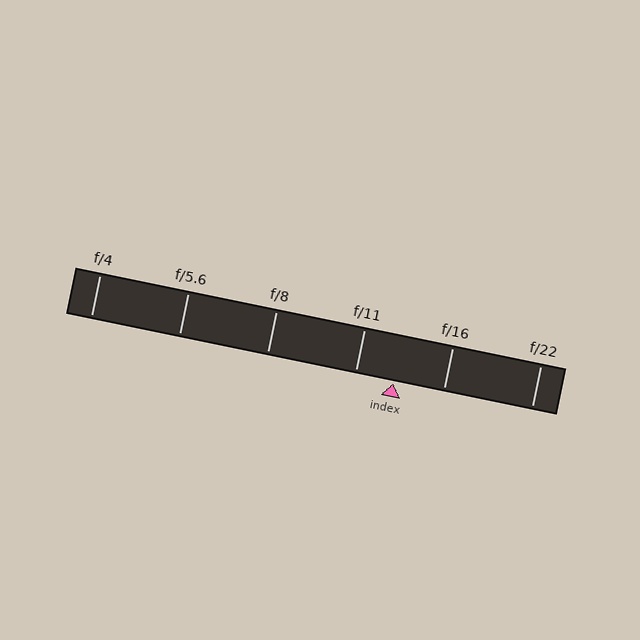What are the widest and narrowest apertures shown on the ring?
The widest aperture shown is f/4 and the narrowest is f/22.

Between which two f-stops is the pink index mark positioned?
The index mark is between f/11 and f/16.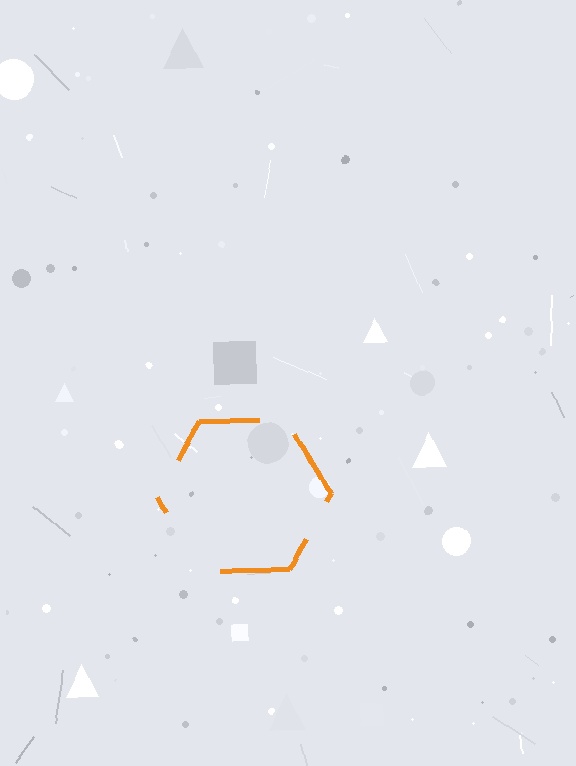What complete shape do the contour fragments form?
The contour fragments form a hexagon.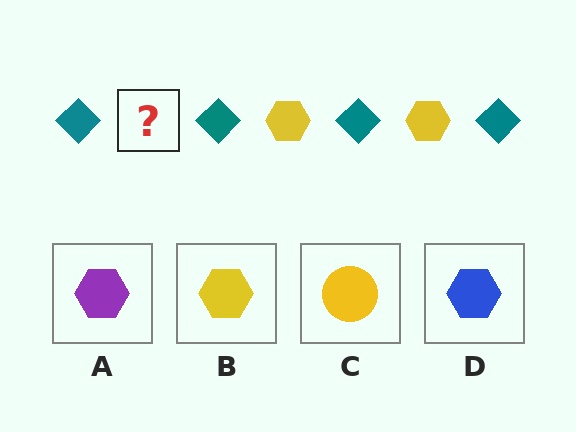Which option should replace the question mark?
Option B.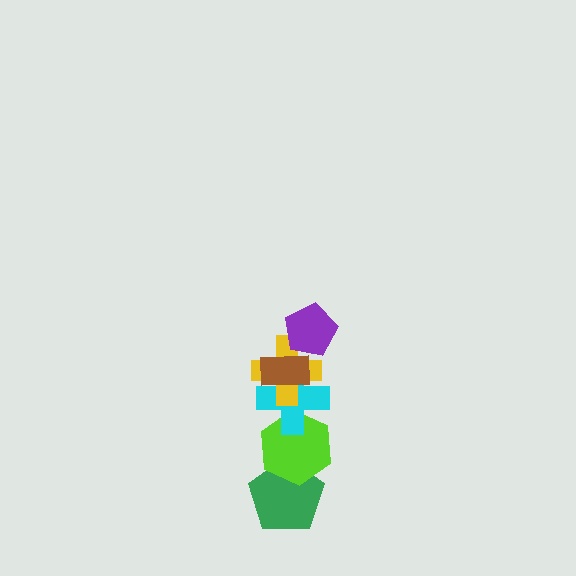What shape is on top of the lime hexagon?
The cyan cross is on top of the lime hexagon.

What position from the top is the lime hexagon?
The lime hexagon is 5th from the top.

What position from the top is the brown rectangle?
The brown rectangle is 2nd from the top.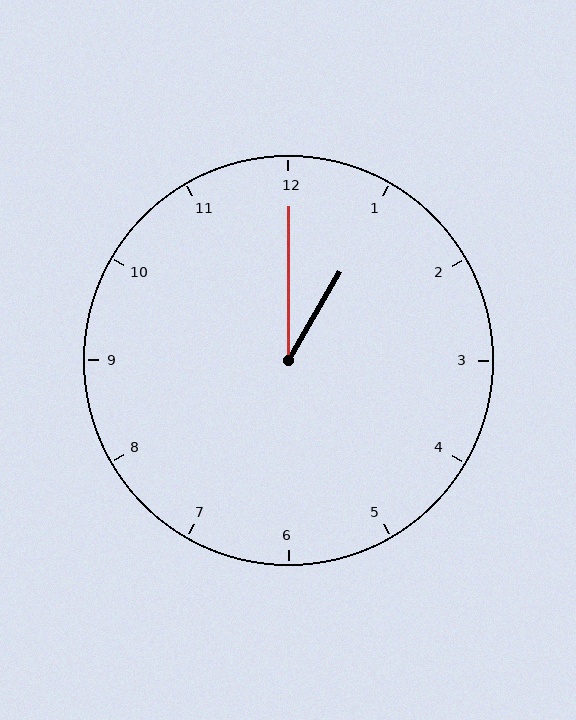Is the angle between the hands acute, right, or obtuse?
It is acute.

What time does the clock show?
1:00.